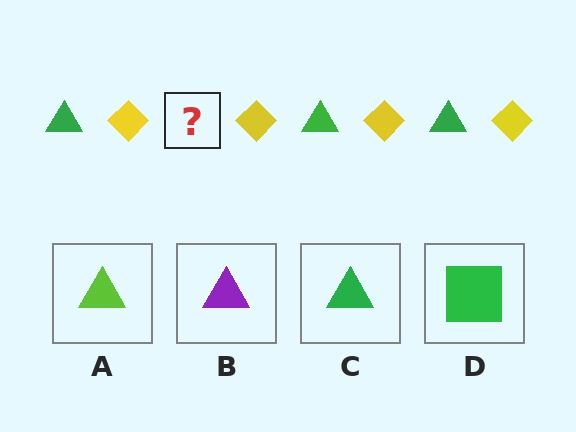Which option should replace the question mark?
Option C.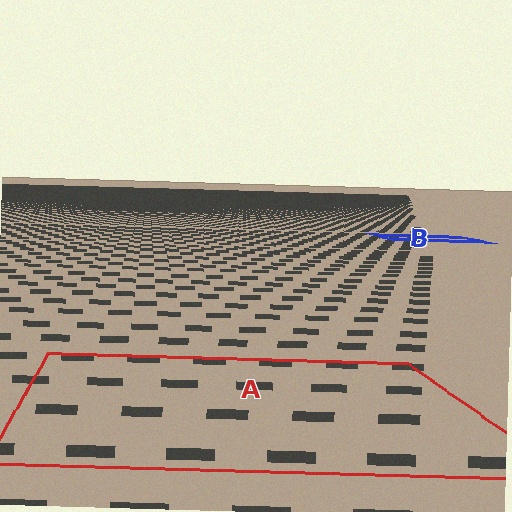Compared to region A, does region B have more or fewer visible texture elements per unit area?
Region B has more texture elements per unit area — they are packed more densely because it is farther away.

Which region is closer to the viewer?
Region A is closer. The texture elements there are larger and more spread out.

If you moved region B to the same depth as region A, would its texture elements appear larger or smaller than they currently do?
They would appear larger. At a closer depth, the same texture elements are projected at a bigger on-screen size.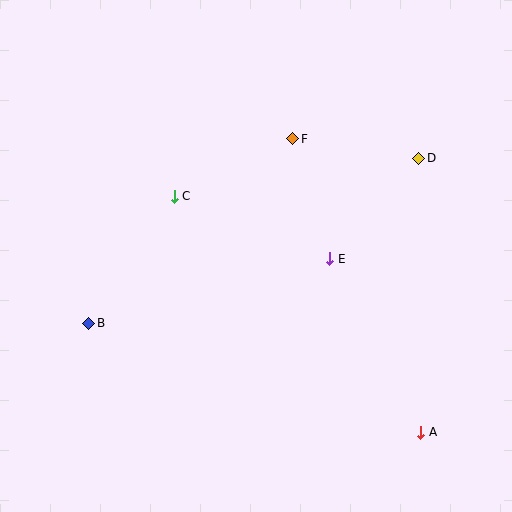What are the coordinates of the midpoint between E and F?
The midpoint between E and F is at (311, 199).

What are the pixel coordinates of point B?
Point B is at (89, 323).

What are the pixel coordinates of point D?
Point D is at (419, 158).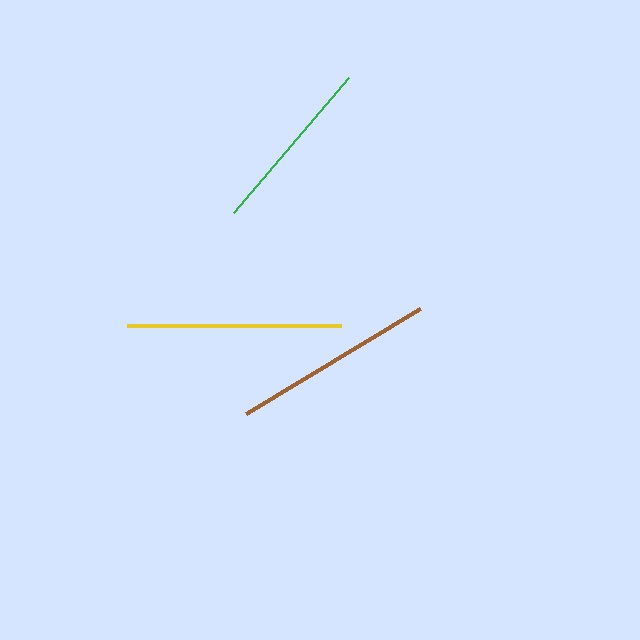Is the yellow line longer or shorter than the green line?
The yellow line is longer than the green line.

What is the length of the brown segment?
The brown segment is approximately 203 pixels long.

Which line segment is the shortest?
The green line is the shortest at approximately 177 pixels.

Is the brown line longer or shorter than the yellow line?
The yellow line is longer than the brown line.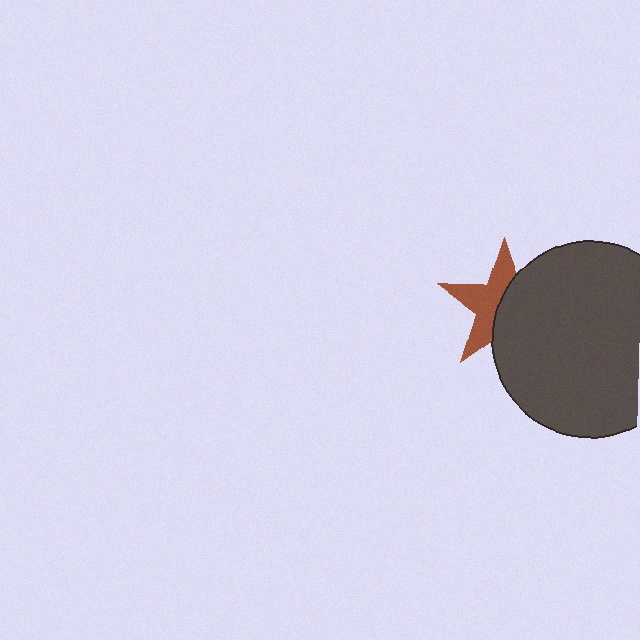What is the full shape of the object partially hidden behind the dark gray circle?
The partially hidden object is a brown star.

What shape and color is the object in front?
The object in front is a dark gray circle.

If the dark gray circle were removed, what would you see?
You would see the complete brown star.